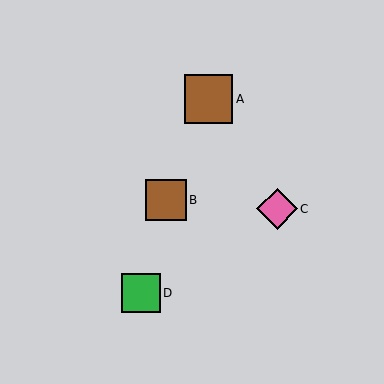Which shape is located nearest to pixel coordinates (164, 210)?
The brown square (labeled B) at (166, 200) is nearest to that location.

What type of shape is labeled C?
Shape C is a pink diamond.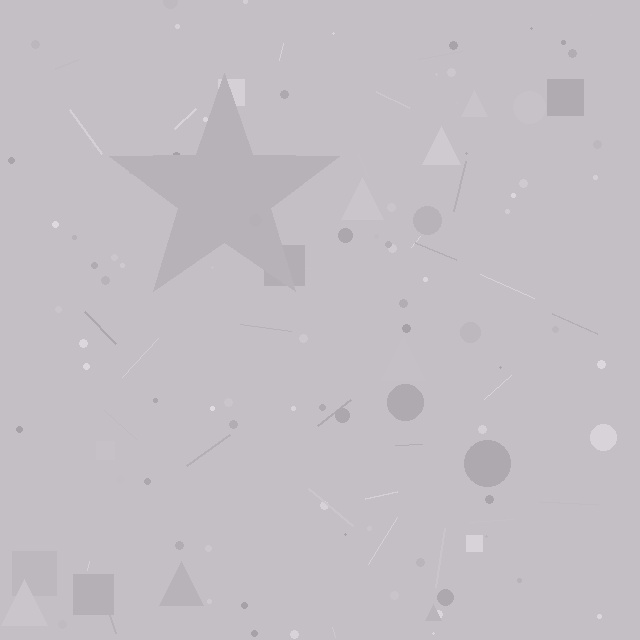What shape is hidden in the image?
A star is hidden in the image.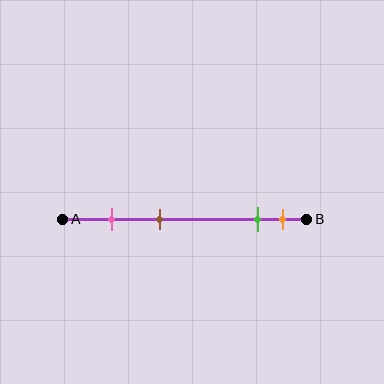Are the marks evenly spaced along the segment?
No, the marks are not evenly spaced.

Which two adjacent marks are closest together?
The green and orange marks are the closest adjacent pair.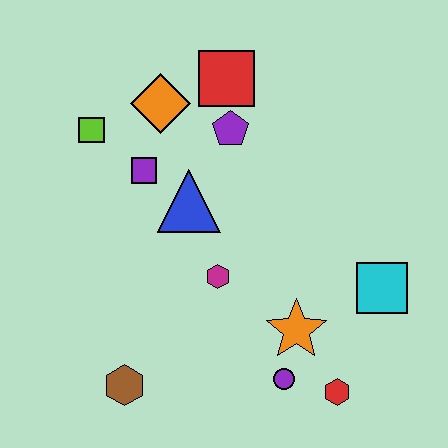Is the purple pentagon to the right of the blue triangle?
Yes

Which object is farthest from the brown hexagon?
The red square is farthest from the brown hexagon.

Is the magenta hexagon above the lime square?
No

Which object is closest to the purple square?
The blue triangle is closest to the purple square.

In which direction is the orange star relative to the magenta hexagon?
The orange star is to the right of the magenta hexagon.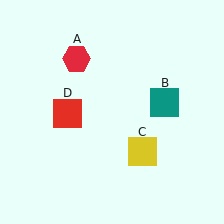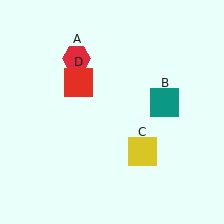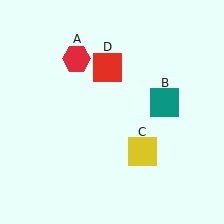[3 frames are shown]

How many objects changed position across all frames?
1 object changed position: red square (object D).